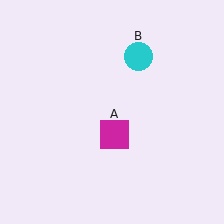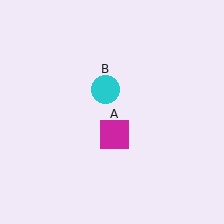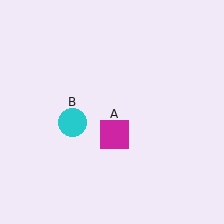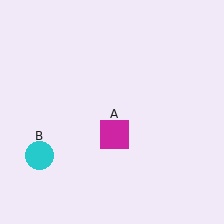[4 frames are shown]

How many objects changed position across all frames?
1 object changed position: cyan circle (object B).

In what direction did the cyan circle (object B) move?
The cyan circle (object B) moved down and to the left.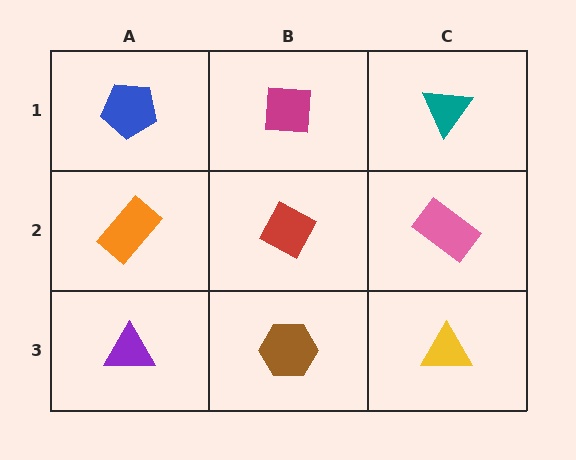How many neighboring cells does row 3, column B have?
3.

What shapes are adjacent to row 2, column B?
A magenta square (row 1, column B), a brown hexagon (row 3, column B), an orange rectangle (row 2, column A), a pink rectangle (row 2, column C).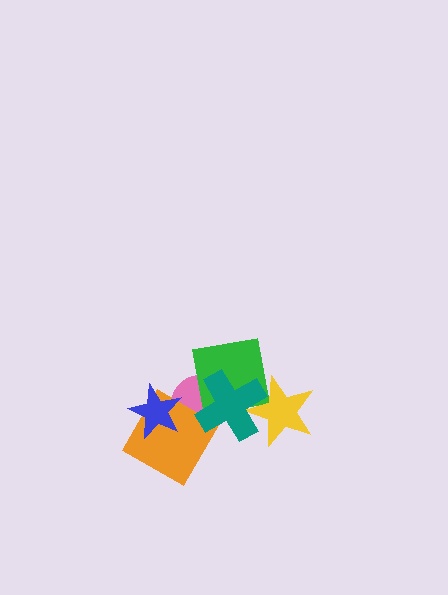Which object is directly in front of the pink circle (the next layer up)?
The orange diamond is directly in front of the pink circle.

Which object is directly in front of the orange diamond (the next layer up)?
The blue star is directly in front of the orange diamond.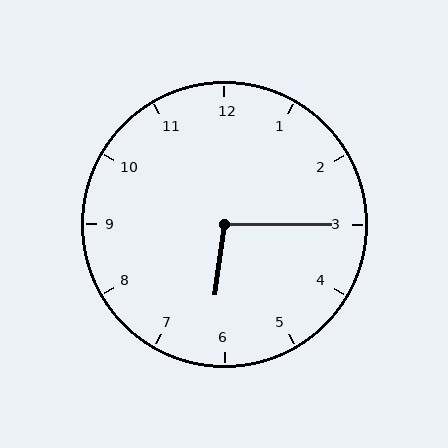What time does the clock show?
6:15.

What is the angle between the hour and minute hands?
Approximately 98 degrees.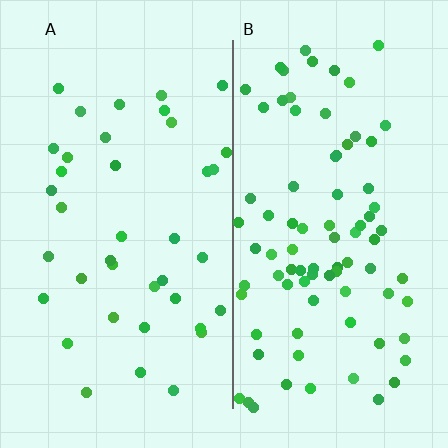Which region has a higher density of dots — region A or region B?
B (the right).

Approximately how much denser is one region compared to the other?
Approximately 2.2× — region B over region A.